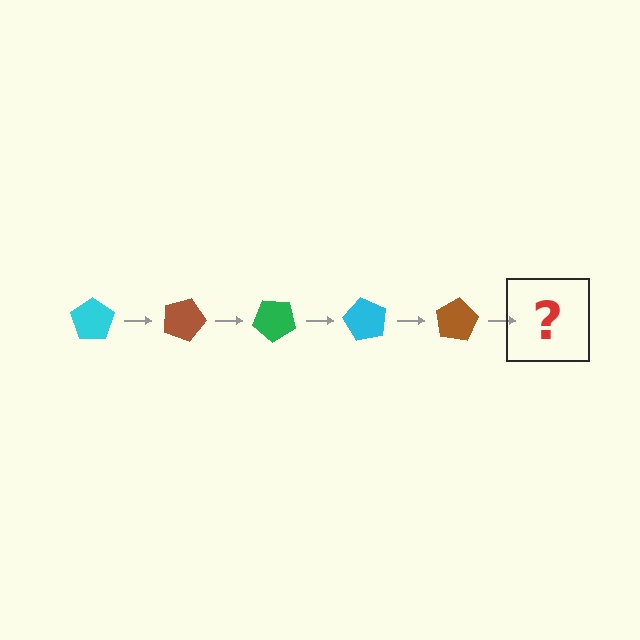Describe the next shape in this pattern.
It should be a green pentagon, rotated 100 degrees from the start.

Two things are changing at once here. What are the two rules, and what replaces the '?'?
The two rules are that it rotates 20 degrees each step and the color cycles through cyan, brown, and green. The '?' should be a green pentagon, rotated 100 degrees from the start.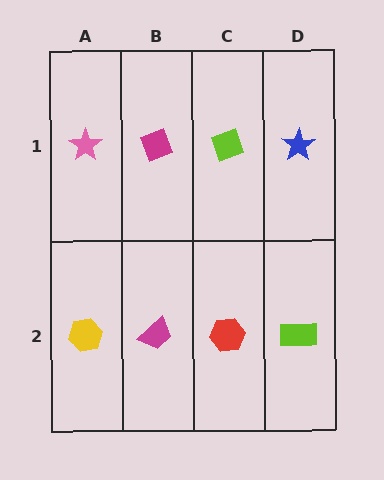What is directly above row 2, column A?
A pink star.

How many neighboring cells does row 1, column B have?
3.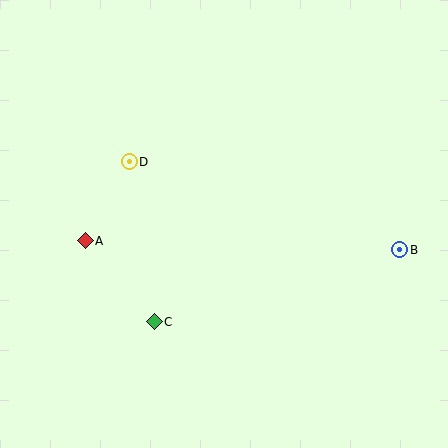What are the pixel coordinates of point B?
Point B is at (400, 250).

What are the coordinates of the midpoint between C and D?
The midpoint between C and D is at (142, 242).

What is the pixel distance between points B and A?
The distance between B and A is 315 pixels.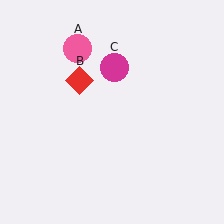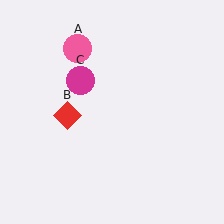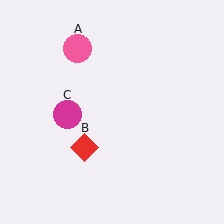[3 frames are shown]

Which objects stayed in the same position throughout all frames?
Pink circle (object A) remained stationary.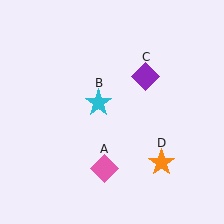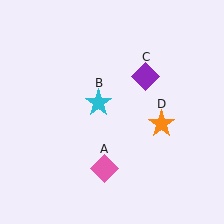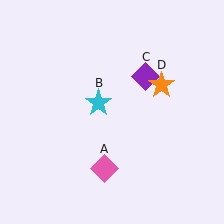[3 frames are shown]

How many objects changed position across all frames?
1 object changed position: orange star (object D).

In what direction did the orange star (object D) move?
The orange star (object D) moved up.